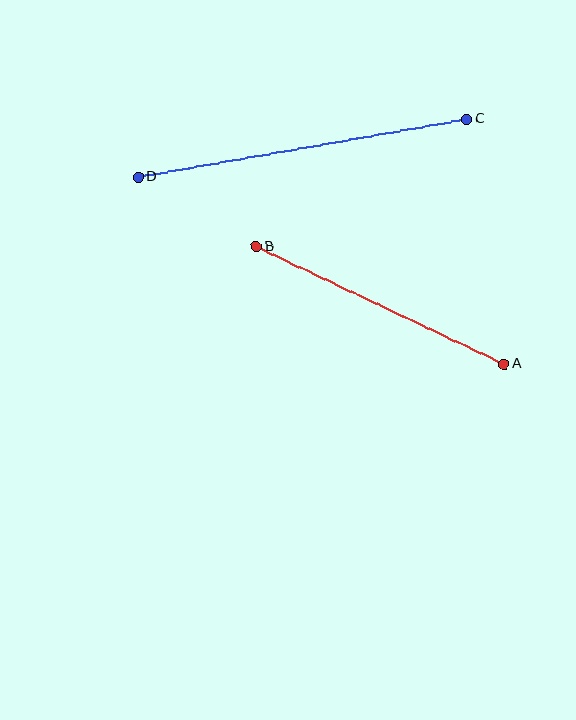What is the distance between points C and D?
The distance is approximately 333 pixels.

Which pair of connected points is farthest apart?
Points C and D are farthest apart.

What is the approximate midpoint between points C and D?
The midpoint is at approximately (302, 148) pixels.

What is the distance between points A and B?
The distance is approximately 275 pixels.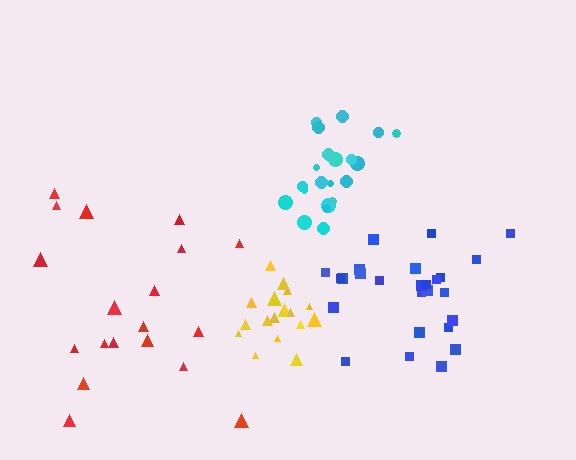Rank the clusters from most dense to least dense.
yellow, blue, cyan, red.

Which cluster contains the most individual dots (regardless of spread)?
Blue (26).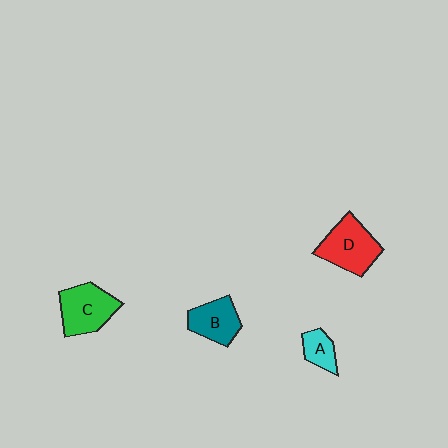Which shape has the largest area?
Shape D (red).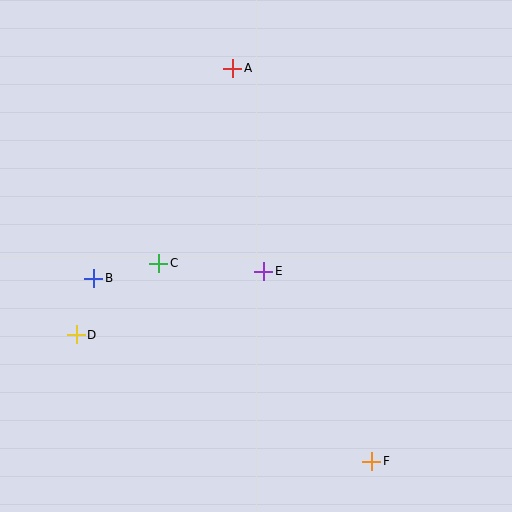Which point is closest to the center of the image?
Point E at (264, 271) is closest to the center.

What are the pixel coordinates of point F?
Point F is at (372, 461).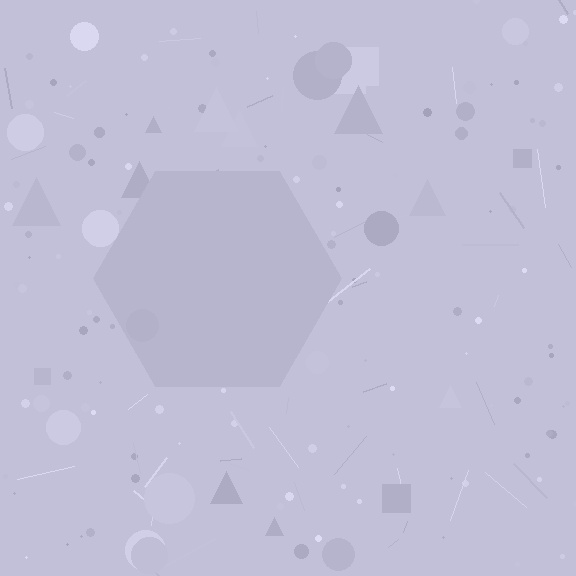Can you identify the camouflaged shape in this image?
The camouflaged shape is a hexagon.